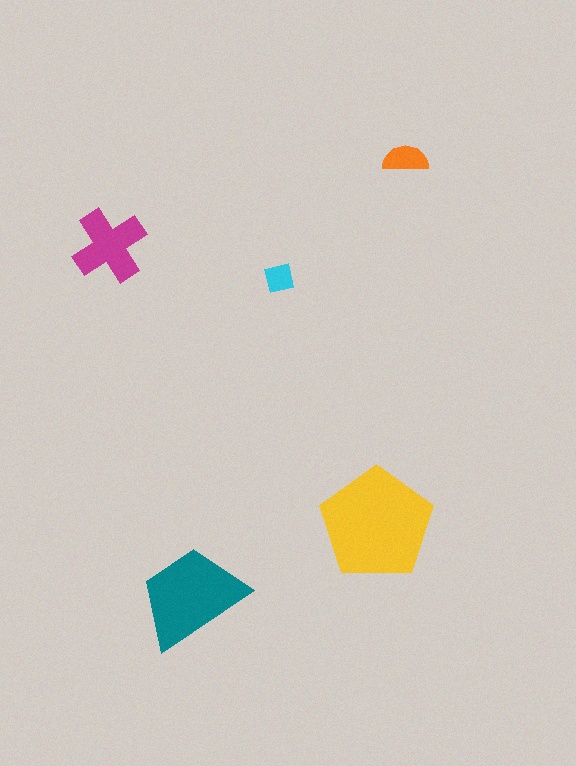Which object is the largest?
The yellow pentagon.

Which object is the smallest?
The cyan square.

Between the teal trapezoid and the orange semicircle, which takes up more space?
The teal trapezoid.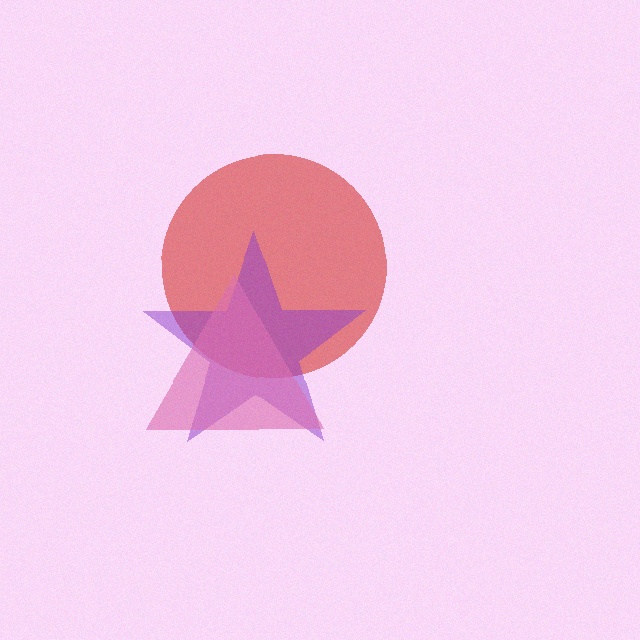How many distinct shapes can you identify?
There are 3 distinct shapes: a red circle, a purple star, a pink triangle.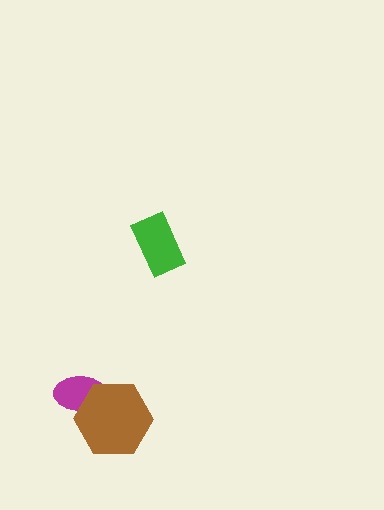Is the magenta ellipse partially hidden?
Yes, it is partially covered by another shape.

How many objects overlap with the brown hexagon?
1 object overlaps with the brown hexagon.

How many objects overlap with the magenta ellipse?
1 object overlaps with the magenta ellipse.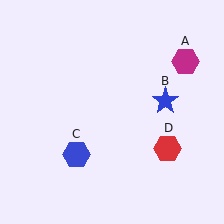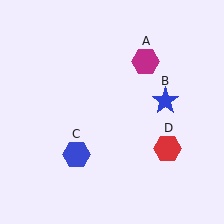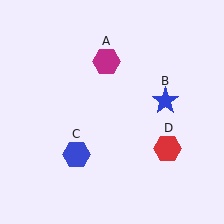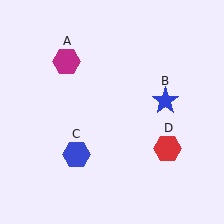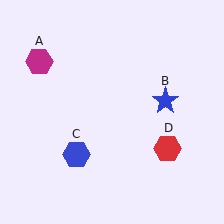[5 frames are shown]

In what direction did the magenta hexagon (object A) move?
The magenta hexagon (object A) moved left.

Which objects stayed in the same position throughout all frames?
Blue star (object B) and blue hexagon (object C) and red hexagon (object D) remained stationary.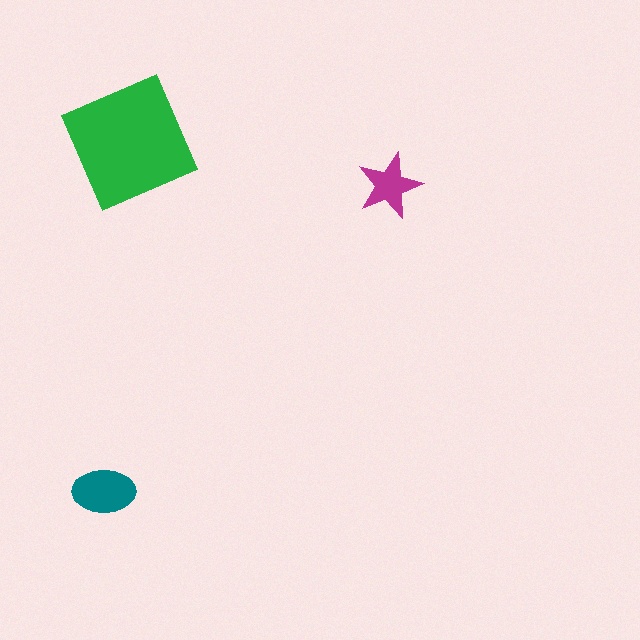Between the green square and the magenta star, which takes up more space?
The green square.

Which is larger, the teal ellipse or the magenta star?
The teal ellipse.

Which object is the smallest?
The magenta star.